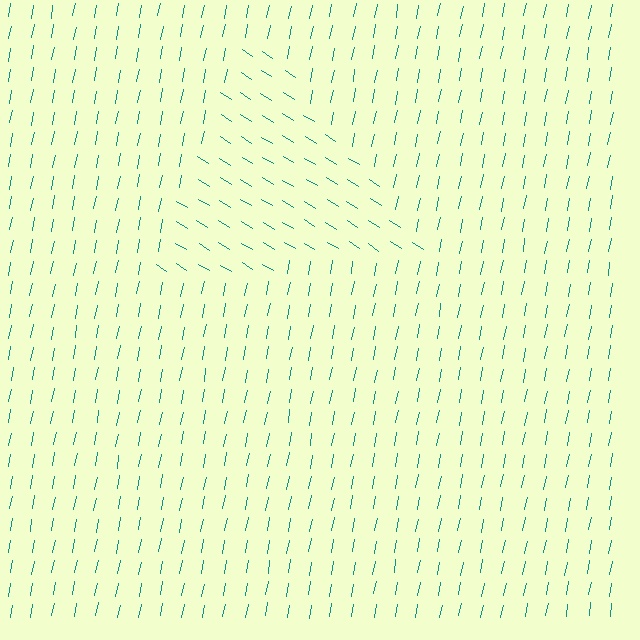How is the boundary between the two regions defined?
The boundary is defined purely by a change in line orientation (approximately 68 degrees difference). All lines are the same color and thickness.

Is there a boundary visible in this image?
Yes, there is a texture boundary formed by a change in line orientation.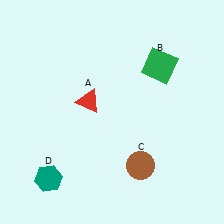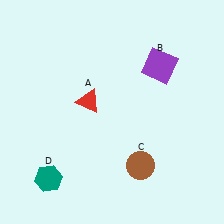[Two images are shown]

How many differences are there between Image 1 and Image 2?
There is 1 difference between the two images.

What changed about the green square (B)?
In Image 1, B is green. In Image 2, it changed to purple.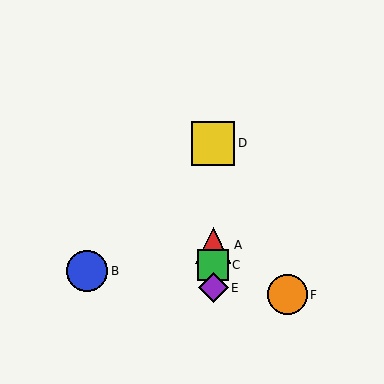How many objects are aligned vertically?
4 objects (A, C, D, E) are aligned vertically.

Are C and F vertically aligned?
No, C is at x≈213 and F is at x≈287.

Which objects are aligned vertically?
Objects A, C, D, E are aligned vertically.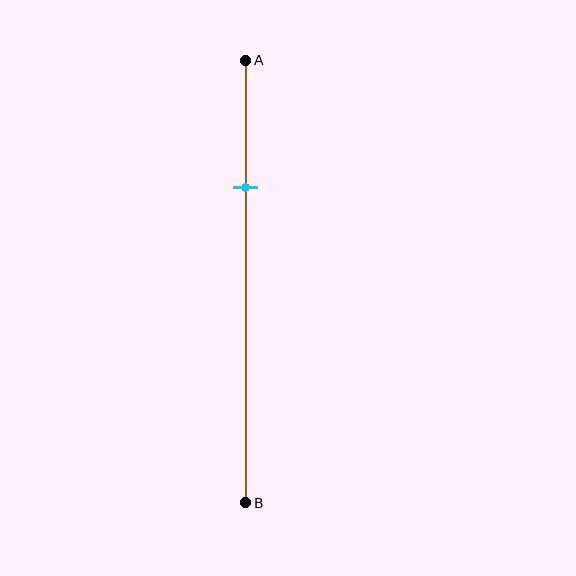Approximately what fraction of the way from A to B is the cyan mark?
The cyan mark is approximately 30% of the way from A to B.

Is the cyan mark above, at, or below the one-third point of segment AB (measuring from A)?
The cyan mark is above the one-third point of segment AB.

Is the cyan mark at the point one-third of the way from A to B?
No, the mark is at about 30% from A, not at the 33% one-third point.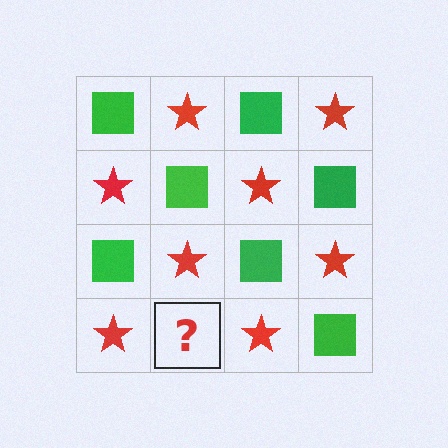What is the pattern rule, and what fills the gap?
The rule is that it alternates green square and red star in a checkerboard pattern. The gap should be filled with a green square.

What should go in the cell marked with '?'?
The missing cell should contain a green square.